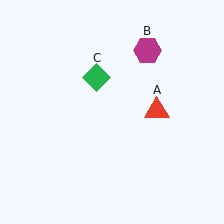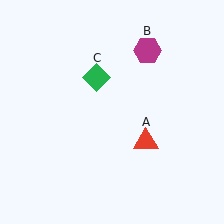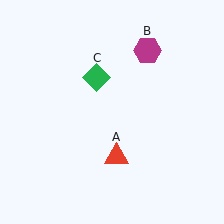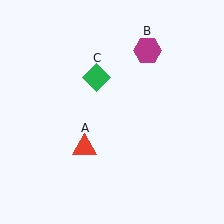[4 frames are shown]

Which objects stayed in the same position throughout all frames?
Magenta hexagon (object B) and green diamond (object C) remained stationary.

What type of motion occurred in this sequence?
The red triangle (object A) rotated clockwise around the center of the scene.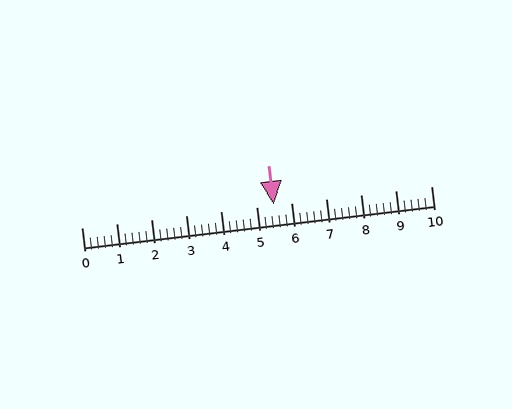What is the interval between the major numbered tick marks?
The major tick marks are spaced 1 units apart.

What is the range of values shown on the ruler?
The ruler shows values from 0 to 10.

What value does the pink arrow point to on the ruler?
The pink arrow points to approximately 5.5.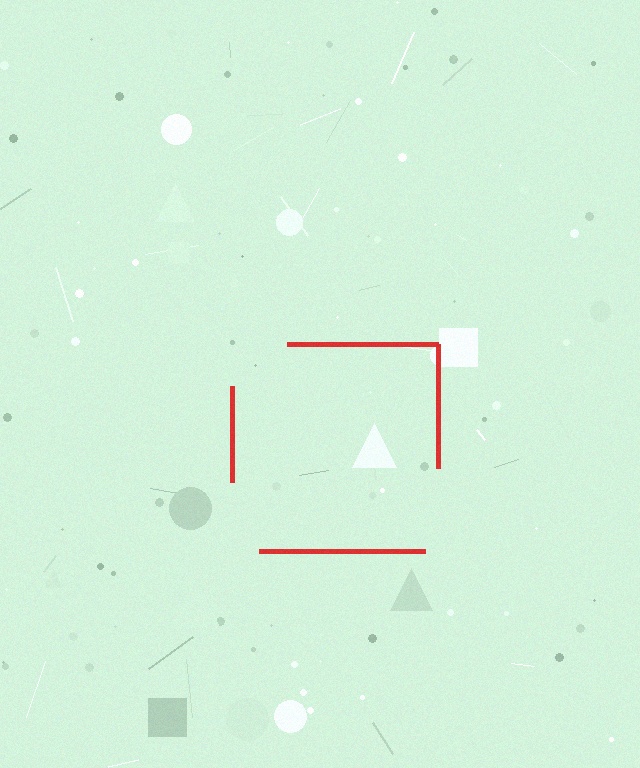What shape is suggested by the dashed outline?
The dashed outline suggests a square.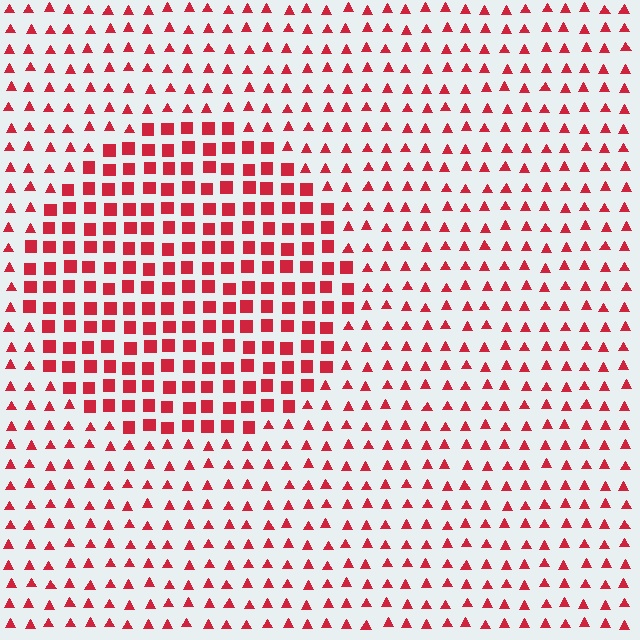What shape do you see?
I see a circle.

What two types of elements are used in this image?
The image uses squares inside the circle region and triangles outside it.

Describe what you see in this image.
The image is filled with small red elements arranged in a uniform grid. A circle-shaped region contains squares, while the surrounding area contains triangles. The boundary is defined purely by the change in element shape.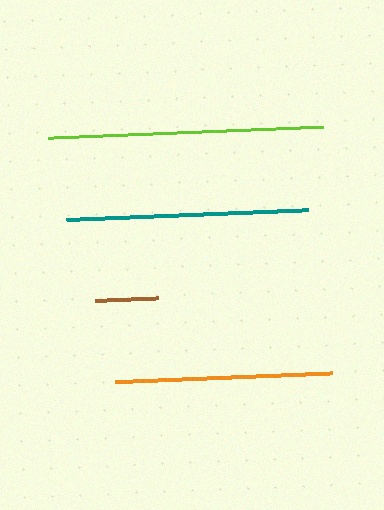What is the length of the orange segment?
The orange segment is approximately 216 pixels long.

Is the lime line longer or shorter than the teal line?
The lime line is longer than the teal line.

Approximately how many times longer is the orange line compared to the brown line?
The orange line is approximately 3.4 times the length of the brown line.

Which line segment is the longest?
The lime line is the longest at approximately 275 pixels.